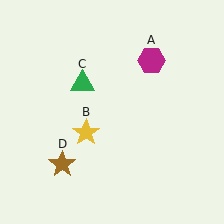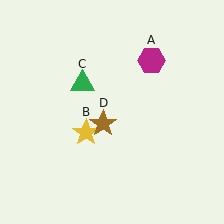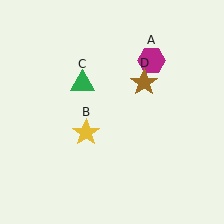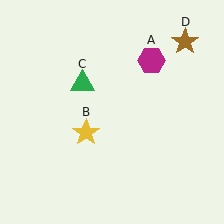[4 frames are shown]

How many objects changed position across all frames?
1 object changed position: brown star (object D).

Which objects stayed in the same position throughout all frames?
Magenta hexagon (object A) and yellow star (object B) and green triangle (object C) remained stationary.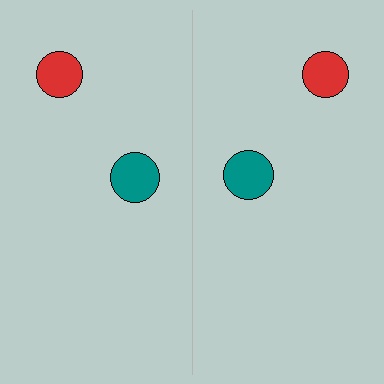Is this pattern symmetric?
Yes, this pattern has bilateral (reflection) symmetry.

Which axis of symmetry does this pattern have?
The pattern has a vertical axis of symmetry running through the center of the image.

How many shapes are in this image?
There are 4 shapes in this image.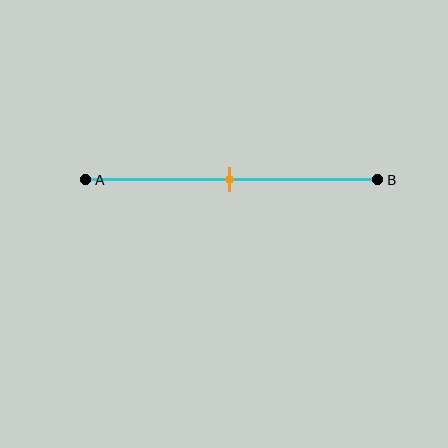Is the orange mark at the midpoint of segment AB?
Yes, the mark is approximately at the midpoint.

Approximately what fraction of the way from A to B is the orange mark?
The orange mark is approximately 50% of the way from A to B.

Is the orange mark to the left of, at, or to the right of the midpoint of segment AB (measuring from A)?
The orange mark is approximately at the midpoint of segment AB.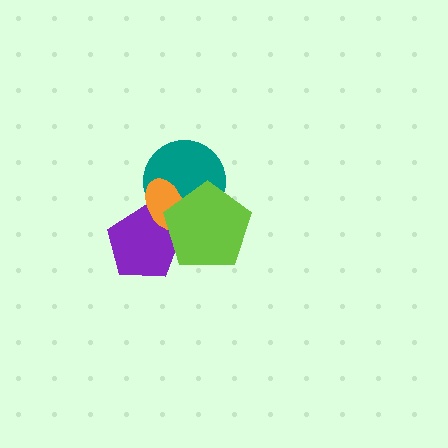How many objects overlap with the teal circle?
2 objects overlap with the teal circle.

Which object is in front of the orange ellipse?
The lime pentagon is in front of the orange ellipse.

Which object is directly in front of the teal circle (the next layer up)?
The orange ellipse is directly in front of the teal circle.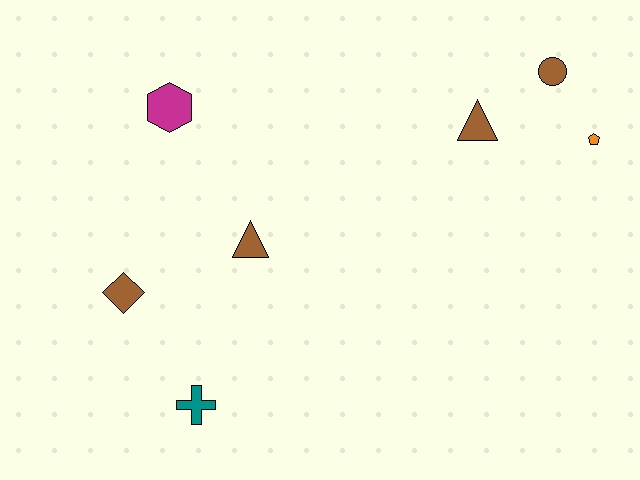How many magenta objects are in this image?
There is 1 magenta object.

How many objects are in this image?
There are 7 objects.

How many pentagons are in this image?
There is 1 pentagon.